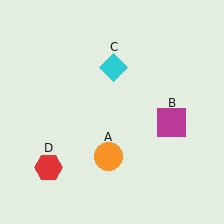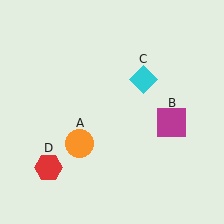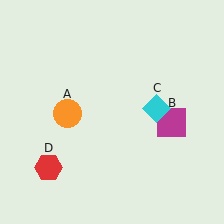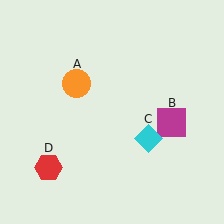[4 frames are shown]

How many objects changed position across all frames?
2 objects changed position: orange circle (object A), cyan diamond (object C).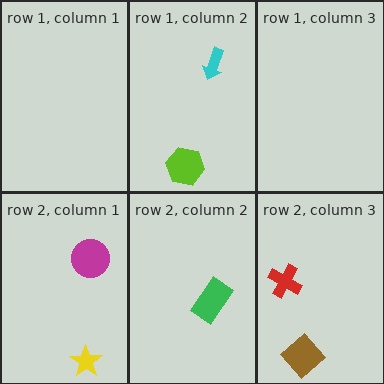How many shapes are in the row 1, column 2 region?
2.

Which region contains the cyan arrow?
The row 1, column 2 region.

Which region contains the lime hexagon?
The row 1, column 2 region.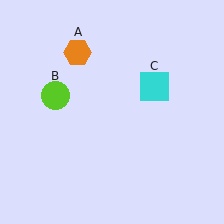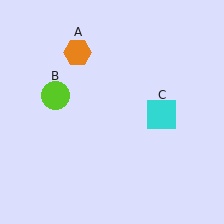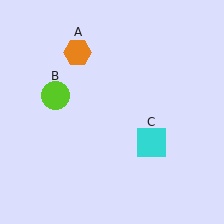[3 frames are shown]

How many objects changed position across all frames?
1 object changed position: cyan square (object C).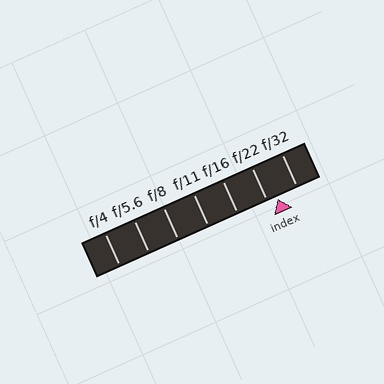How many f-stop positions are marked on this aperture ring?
There are 7 f-stop positions marked.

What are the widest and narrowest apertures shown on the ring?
The widest aperture shown is f/4 and the narrowest is f/32.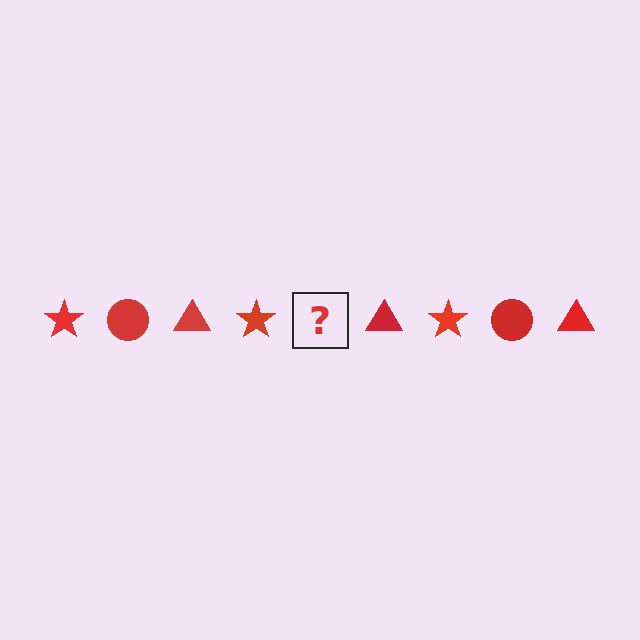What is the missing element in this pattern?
The missing element is a red circle.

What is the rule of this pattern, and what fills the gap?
The rule is that the pattern cycles through star, circle, triangle shapes in red. The gap should be filled with a red circle.